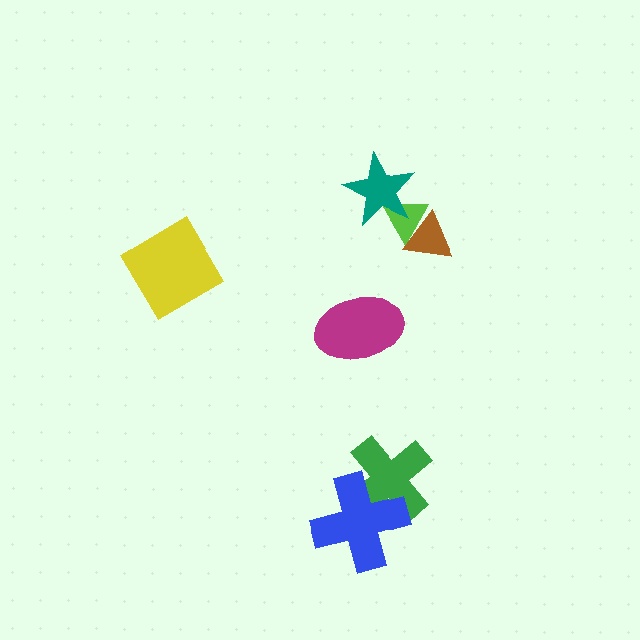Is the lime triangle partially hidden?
Yes, it is partially covered by another shape.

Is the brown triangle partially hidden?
No, no other shape covers it.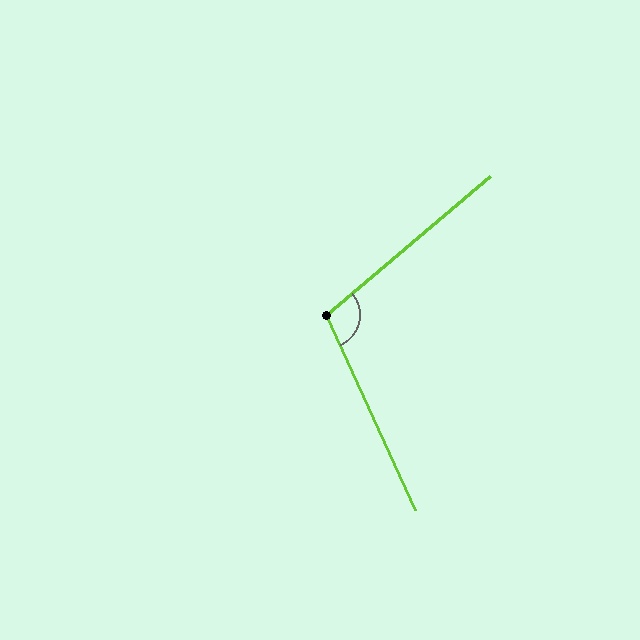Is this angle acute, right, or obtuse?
It is obtuse.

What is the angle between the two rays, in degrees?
Approximately 106 degrees.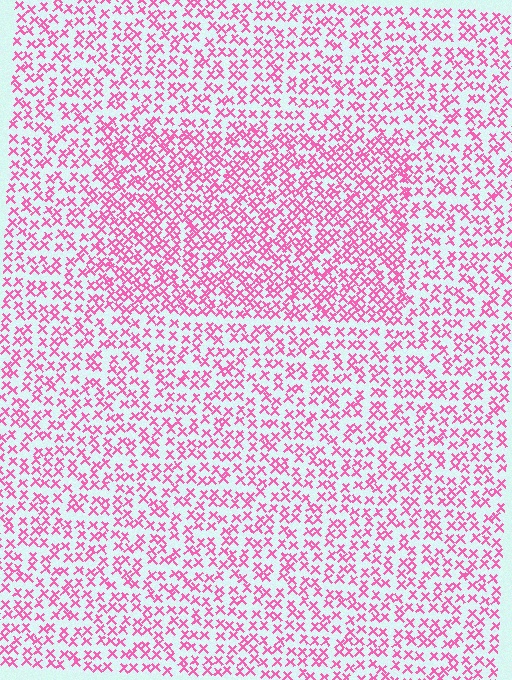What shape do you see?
I see a rectangle.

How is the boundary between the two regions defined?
The boundary is defined by a change in element density (approximately 1.6x ratio). All elements are the same color, size, and shape.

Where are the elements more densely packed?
The elements are more densely packed inside the rectangle boundary.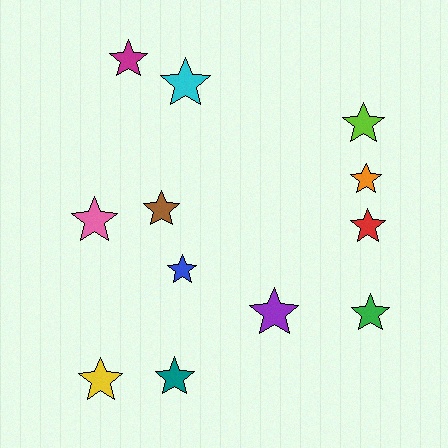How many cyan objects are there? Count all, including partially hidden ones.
There is 1 cyan object.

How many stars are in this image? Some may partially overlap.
There are 12 stars.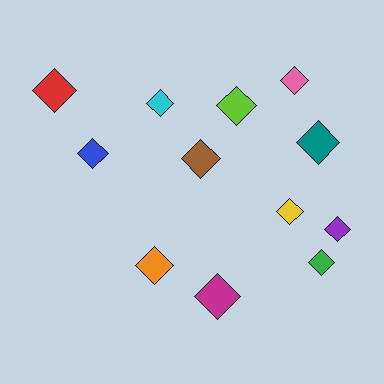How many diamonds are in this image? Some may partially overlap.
There are 12 diamonds.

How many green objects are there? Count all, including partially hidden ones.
There is 1 green object.